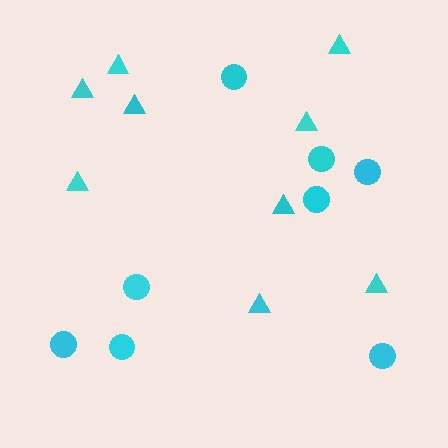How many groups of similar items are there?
There are 2 groups: one group of circles (8) and one group of triangles (9).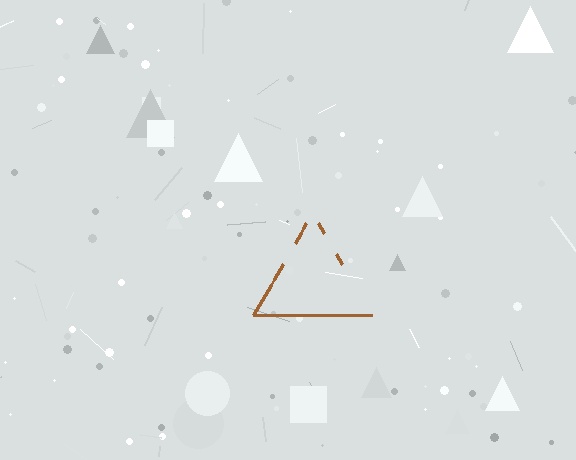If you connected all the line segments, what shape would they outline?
They would outline a triangle.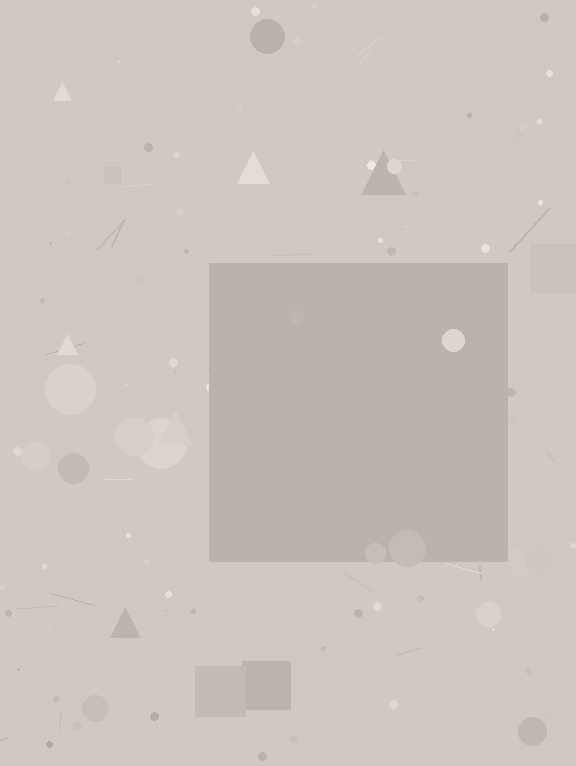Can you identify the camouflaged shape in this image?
The camouflaged shape is a square.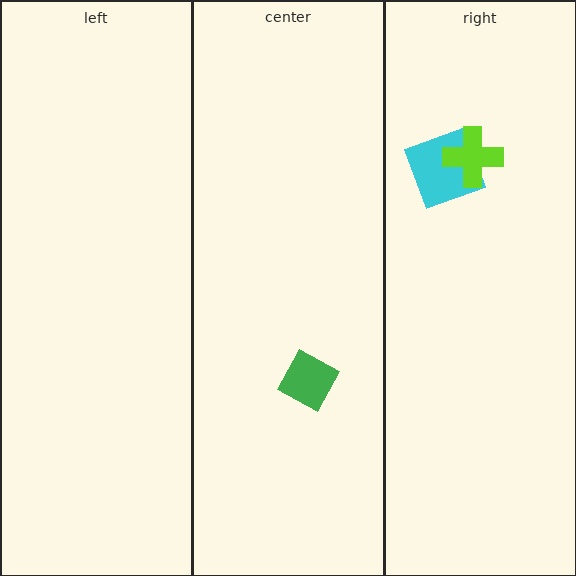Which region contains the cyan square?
The right region.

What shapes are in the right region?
The cyan square, the lime cross.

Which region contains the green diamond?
The center region.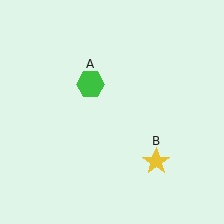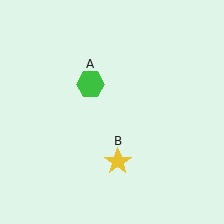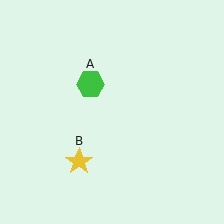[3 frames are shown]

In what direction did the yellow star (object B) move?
The yellow star (object B) moved left.